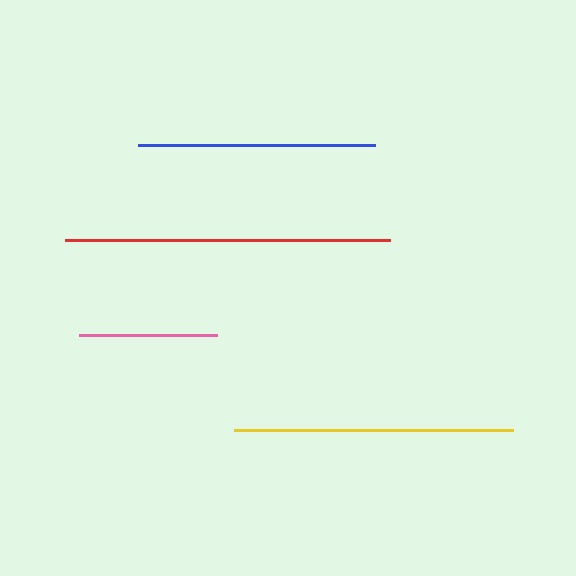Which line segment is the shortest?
The pink line is the shortest at approximately 137 pixels.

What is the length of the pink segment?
The pink segment is approximately 137 pixels long.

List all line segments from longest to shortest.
From longest to shortest: red, yellow, blue, pink.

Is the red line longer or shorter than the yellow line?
The red line is longer than the yellow line.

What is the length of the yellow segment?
The yellow segment is approximately 279 pixels long.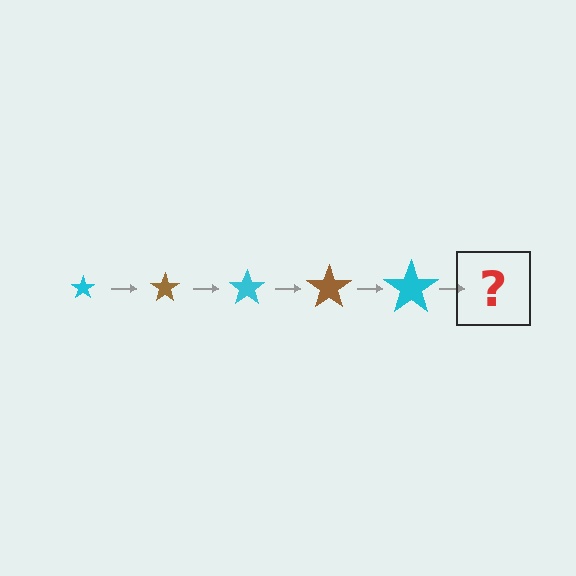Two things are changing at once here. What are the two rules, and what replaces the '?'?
The two rules are that the star grows larger each step and the color cycles through cyan and brown. The '?' should be a brown star, larger than the previous one.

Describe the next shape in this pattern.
It should be a brown star, larger than the previous one.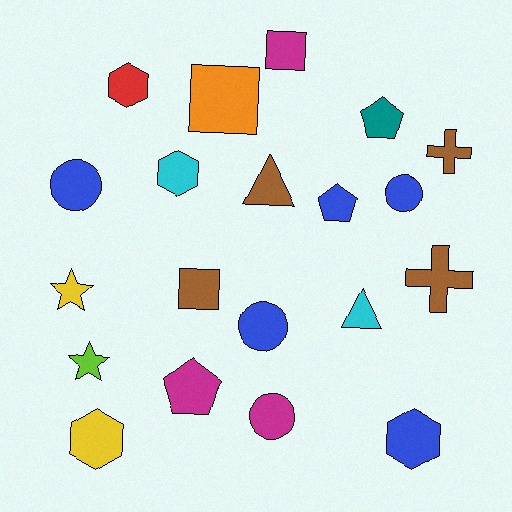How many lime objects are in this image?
There is 1 lime object.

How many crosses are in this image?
There are 2 crosses.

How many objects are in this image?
There are 20 objects.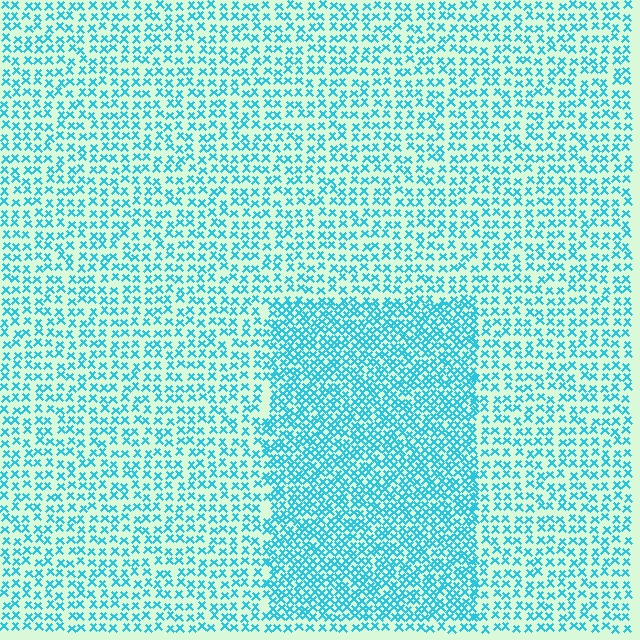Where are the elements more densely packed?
The elements are more densely packed inside the rectangle boundary.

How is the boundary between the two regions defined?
The boundary is defined by a change in element density (approximately 1.9x ratio). All elements are the same color, size, and shape.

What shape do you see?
I see a rectangle.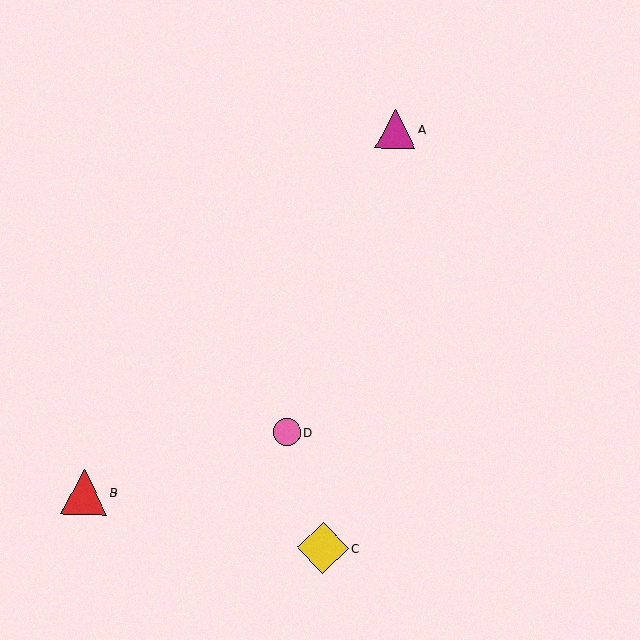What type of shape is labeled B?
Shape B is a red triangle.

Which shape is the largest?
The yellow diamond (labeled C) is the largest.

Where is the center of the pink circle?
The center of the pink circle is at (287, 432).